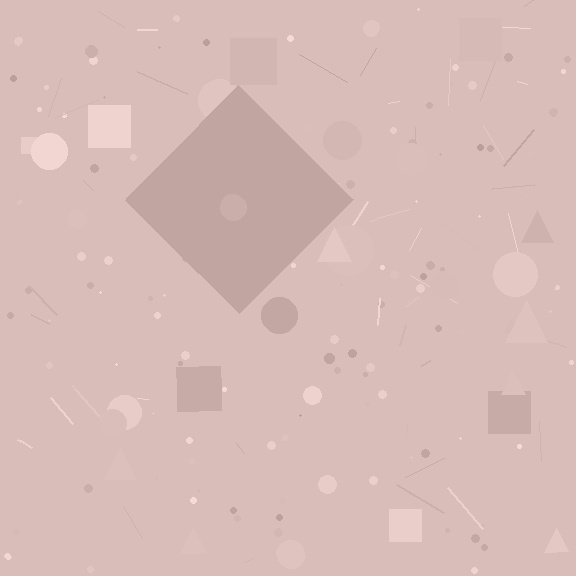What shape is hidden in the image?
A diamond is hidden in the image.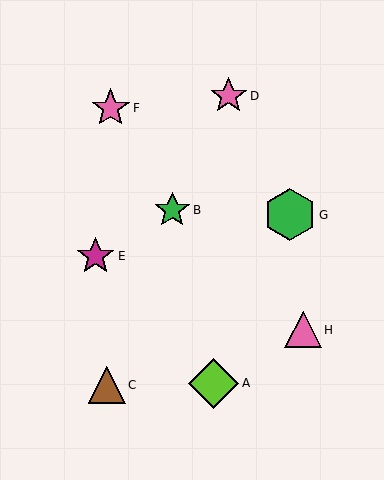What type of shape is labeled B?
Shape B is a green star.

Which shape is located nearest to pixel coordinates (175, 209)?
The green star (labeled B) at (172, 210) is nearest to that location.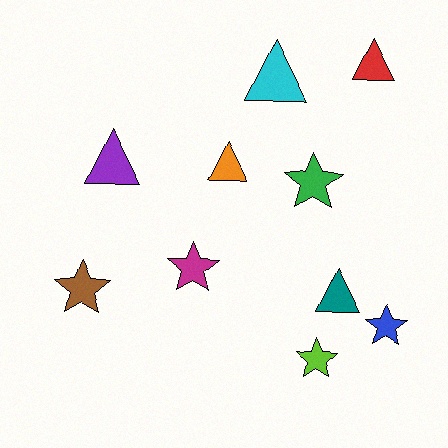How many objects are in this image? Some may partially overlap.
There are 10 objects.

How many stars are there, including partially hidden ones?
There are 5 stars.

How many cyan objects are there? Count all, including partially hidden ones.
There is 1 cyan object.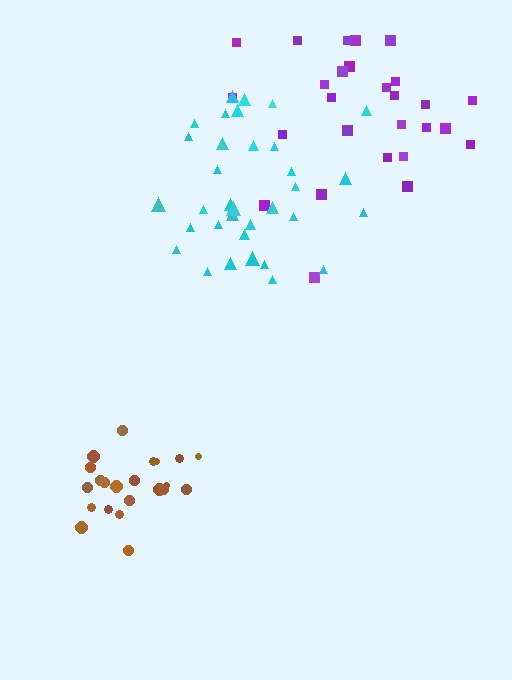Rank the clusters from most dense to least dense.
brown, cyan, purple.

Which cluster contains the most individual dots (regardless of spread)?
Cyan (34).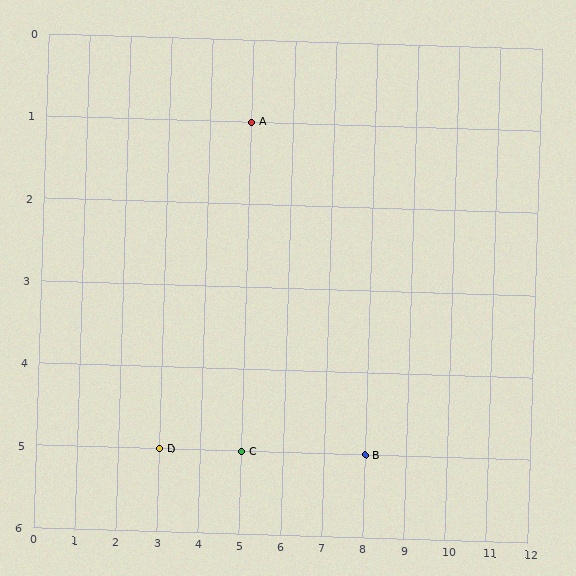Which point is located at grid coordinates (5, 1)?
Point A is at (5, 1).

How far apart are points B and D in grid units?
Points B and D are 5 columns apart.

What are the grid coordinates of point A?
Point A is at grid coordinates (5, 1).